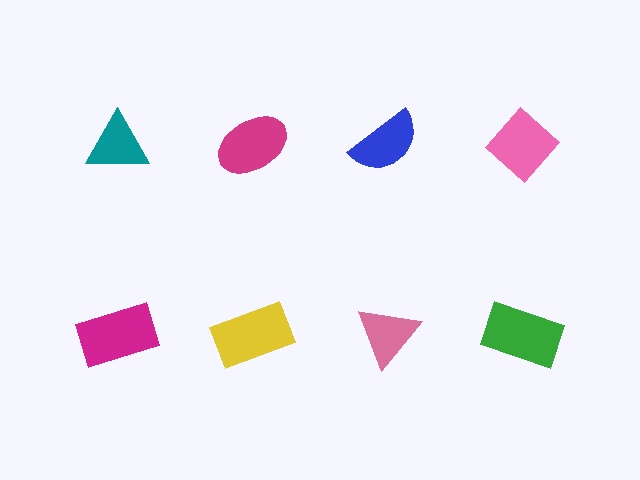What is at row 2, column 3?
A pink triangle.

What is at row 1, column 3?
A blue semicircle.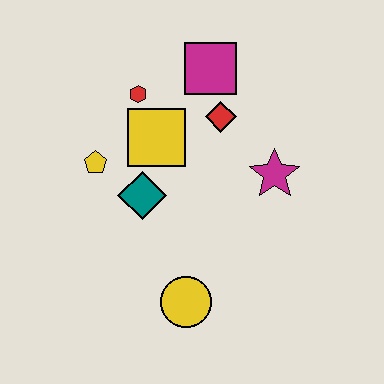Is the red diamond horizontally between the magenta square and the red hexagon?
No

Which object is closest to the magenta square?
The red diamond is closest to the magenta square.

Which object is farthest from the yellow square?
The yellow circle is farthest from the yellow square.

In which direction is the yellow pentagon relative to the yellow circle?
The yellow pentagon is above the yellow circle.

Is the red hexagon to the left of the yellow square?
Yes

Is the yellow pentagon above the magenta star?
Yes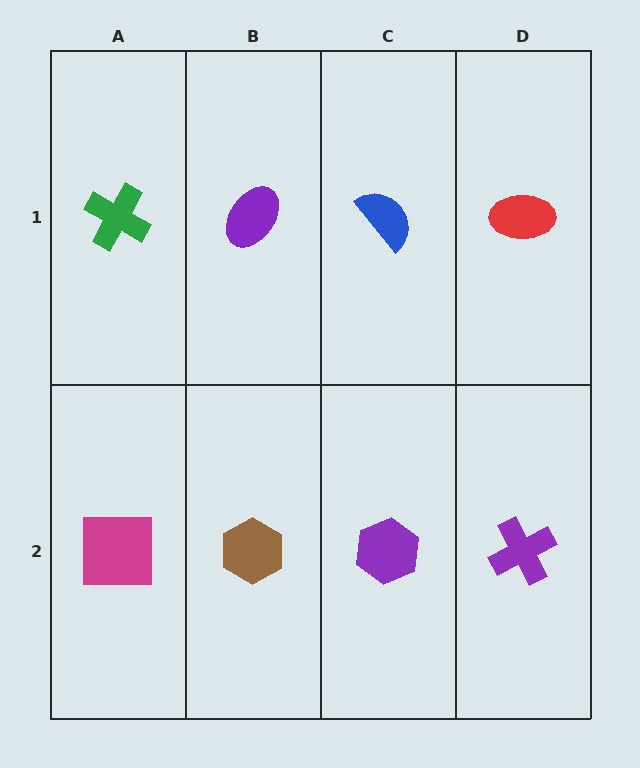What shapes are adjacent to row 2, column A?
A green cross (row 1, column A), a brown hexagon (row 2, column B).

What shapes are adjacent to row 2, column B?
A purple ellipse (row 1, column B), a magenta square (row 2, column A), a purple hexagon (row 2, column C).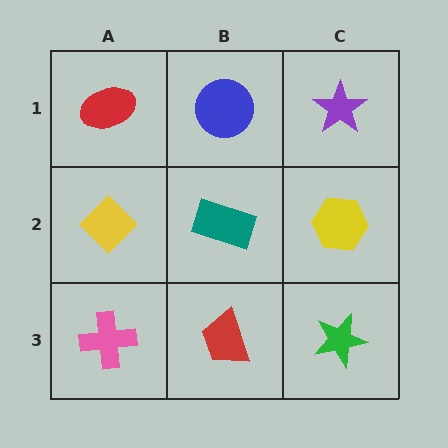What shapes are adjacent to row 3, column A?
A yellow diamond (row 2, column A), a red trapezoid (row 3, column B).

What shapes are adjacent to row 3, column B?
A teal rectangle (row 2, column B), a pink cross (row 3, column A), a green star (row 3, column C).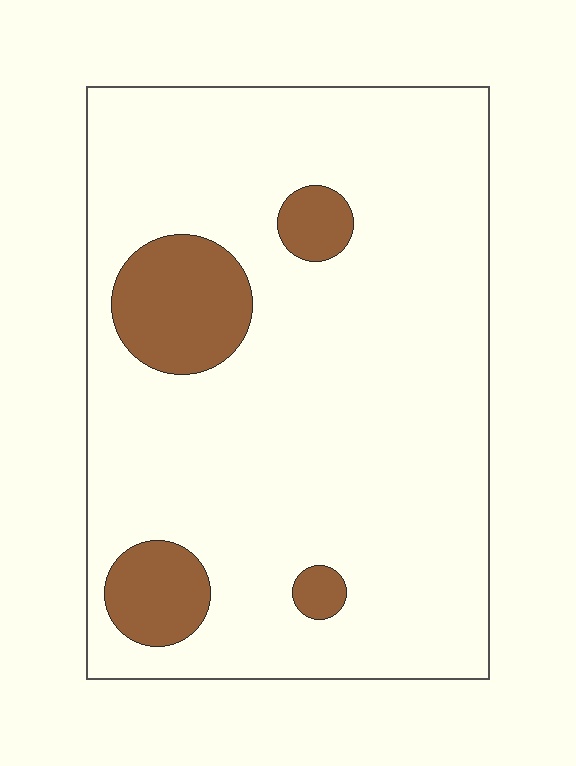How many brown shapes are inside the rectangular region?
4.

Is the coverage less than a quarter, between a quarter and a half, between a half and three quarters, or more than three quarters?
Less than a quarter.